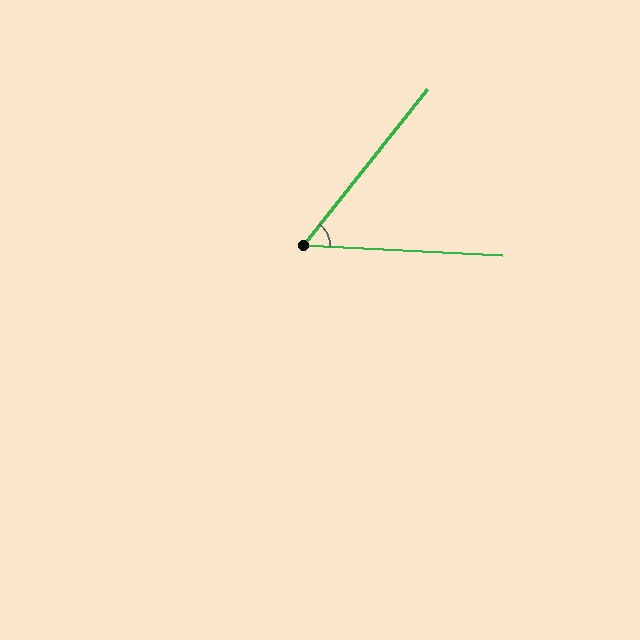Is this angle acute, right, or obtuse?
It is acute.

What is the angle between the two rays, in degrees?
Approximately 54 degrees.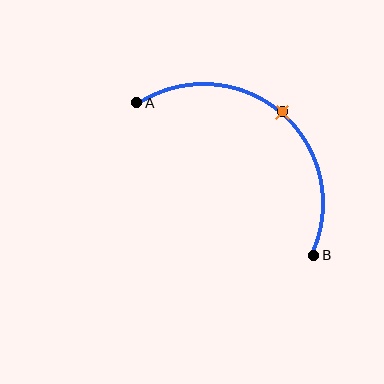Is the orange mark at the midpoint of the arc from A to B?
Yes. The orange mark lies on the arc at equal arc-length from both A and B — it is the arc midpoint.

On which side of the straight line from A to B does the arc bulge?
The arc bulges above and to the right of the straight line connecting A and B.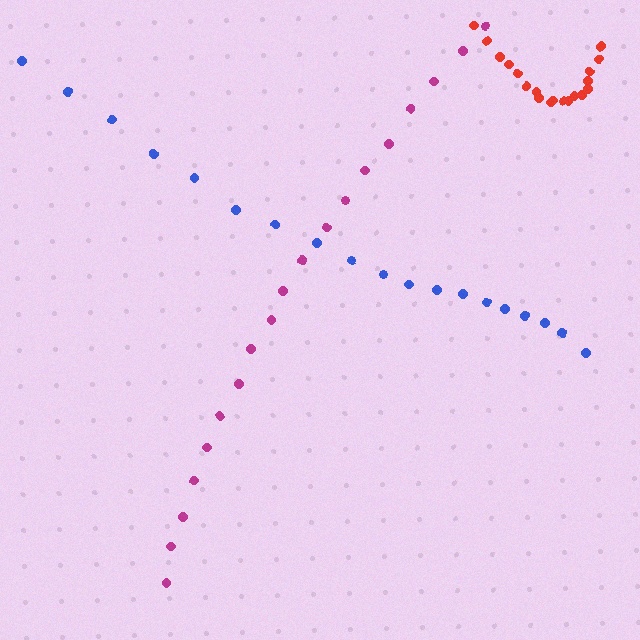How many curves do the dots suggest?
There are 3 distinct paths.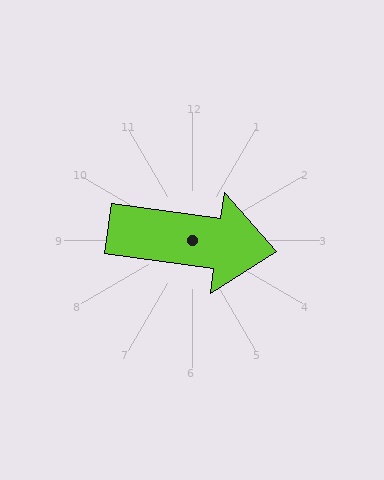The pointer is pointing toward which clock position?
Roughly 3 o'clock.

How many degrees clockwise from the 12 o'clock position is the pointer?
Approximately 98 degrees.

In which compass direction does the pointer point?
East.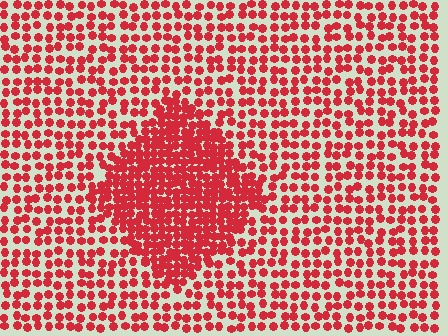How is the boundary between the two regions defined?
The boundary is defined by a change in element density (approximately 2.0x ratio). All elements are the same color, size, and shape.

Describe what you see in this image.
The image contains small red elements arranged at two different densities. A diamond-shaped region is visible where the elements are more densely packed than the surrounding area.